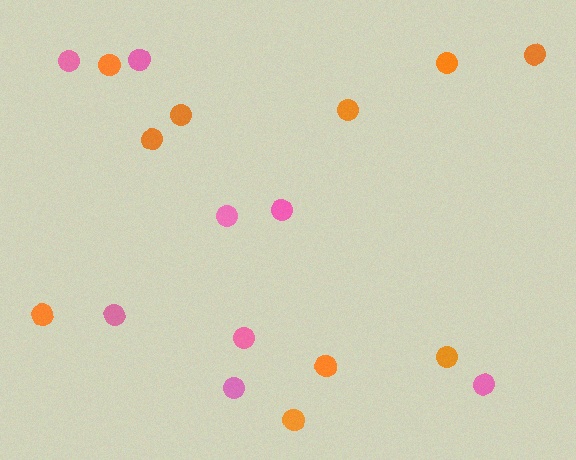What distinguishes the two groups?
There are 2 groups: one group of orange circles (10) and one group of pink circles (8).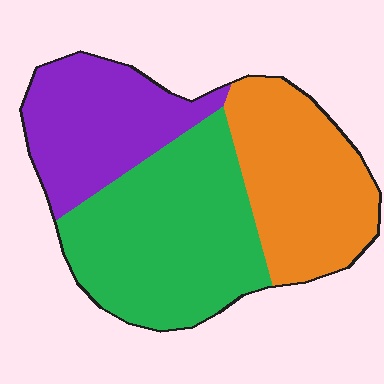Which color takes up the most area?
Green, at roughly 40%.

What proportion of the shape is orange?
Orange covers roughly 30% of the shape.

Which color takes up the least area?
Purple, at roughly 25%.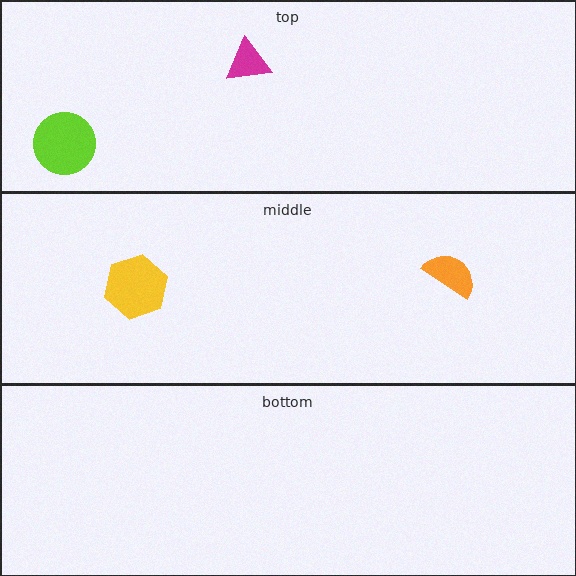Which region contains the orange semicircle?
The middle region.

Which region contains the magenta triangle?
The top region.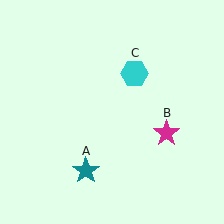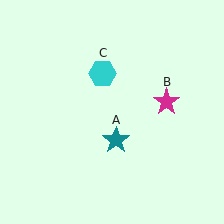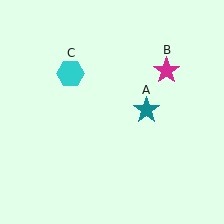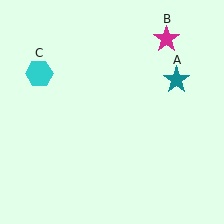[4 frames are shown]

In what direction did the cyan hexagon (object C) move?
The cyan hexagon (object C) moved left.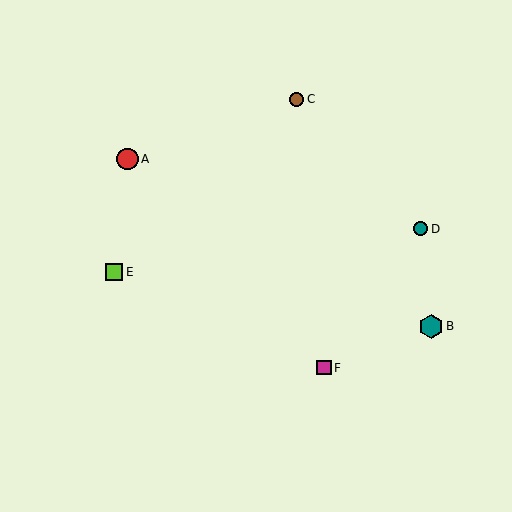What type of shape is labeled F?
Shape F is a magenta square.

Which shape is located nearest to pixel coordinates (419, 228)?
The teal circle (labeled D) at (421, 229) is nearest to that location.